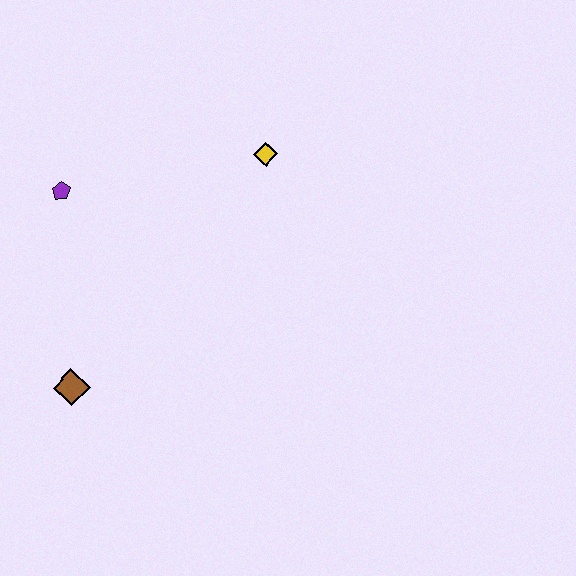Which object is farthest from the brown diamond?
The yellow diamond is farthest from the brown diamond.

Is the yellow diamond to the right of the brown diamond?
Yes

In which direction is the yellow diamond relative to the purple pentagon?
The yellow diamond is to the right of the purple pentagon.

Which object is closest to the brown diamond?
The purple pentagon is closest to the brown diamond.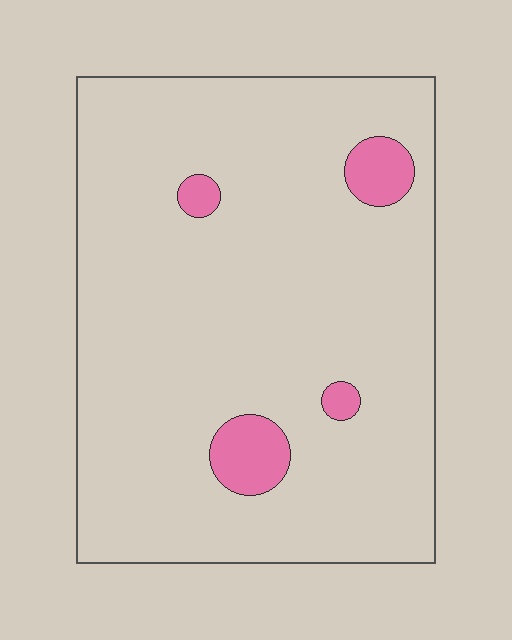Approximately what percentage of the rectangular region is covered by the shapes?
Approximately 5%.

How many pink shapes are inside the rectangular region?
4.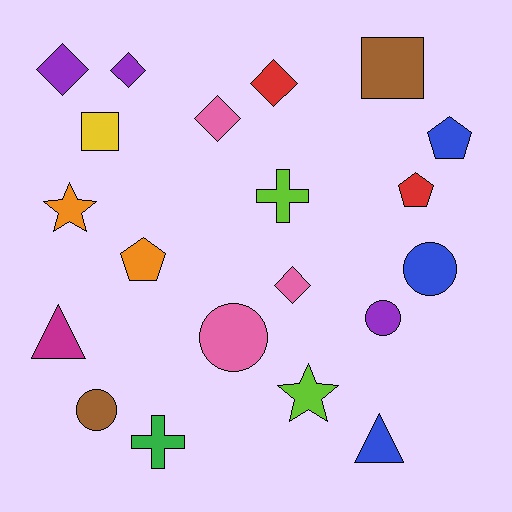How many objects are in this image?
There are 20 objects.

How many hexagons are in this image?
There are no hexagons.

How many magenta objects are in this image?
There is 1 magenta object.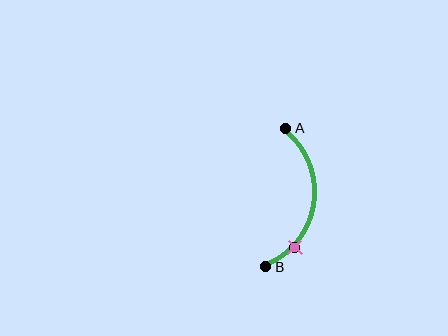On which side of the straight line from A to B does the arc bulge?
The arc bulges to the right of the straight line connecting A and B.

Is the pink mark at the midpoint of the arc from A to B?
No. The pink mark lies on the arc but is closer to endpoint B. The arc midpoint would be at the point on the curve equidistant along the arc from both A and B.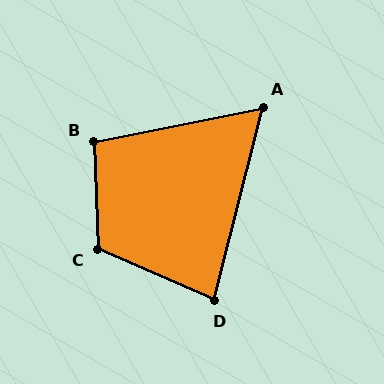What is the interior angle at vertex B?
Approximately 99 degrees (obtuse).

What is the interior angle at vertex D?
Approximately 81 degrees (acute).